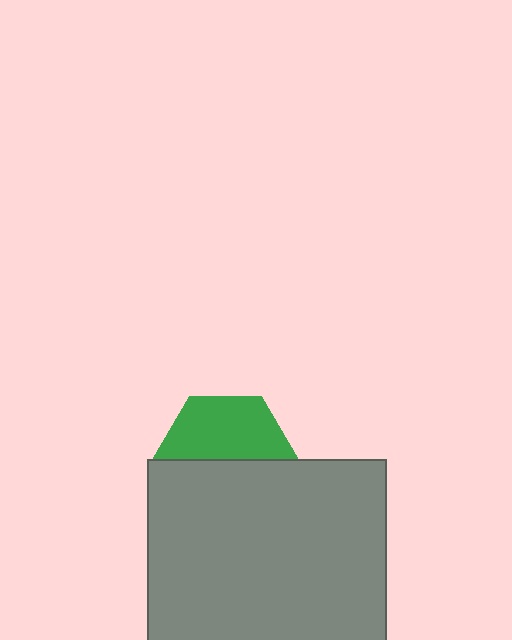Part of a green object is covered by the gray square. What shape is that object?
It is a hexagon.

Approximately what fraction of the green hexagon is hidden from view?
Roughly 50% of the green hexagon is hidden behind the gray square.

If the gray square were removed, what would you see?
You would see the complete green hexagon.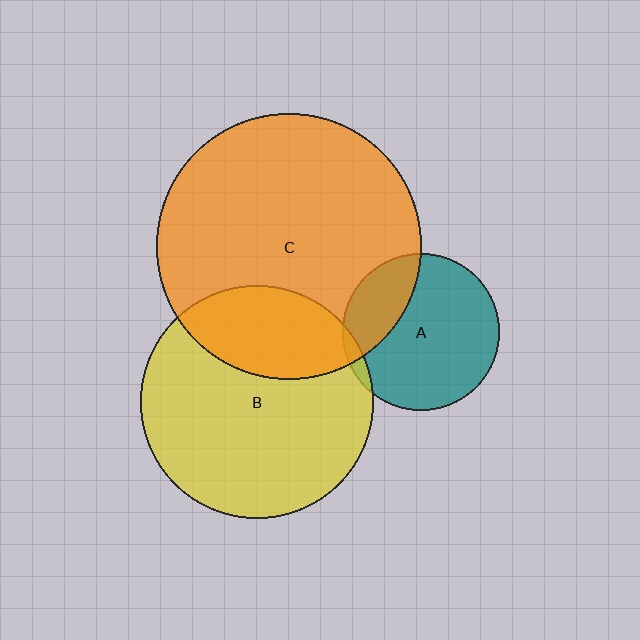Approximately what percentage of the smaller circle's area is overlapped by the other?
Approximately 25%.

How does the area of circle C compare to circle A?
Approximately 2.9 times.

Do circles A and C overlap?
Yes.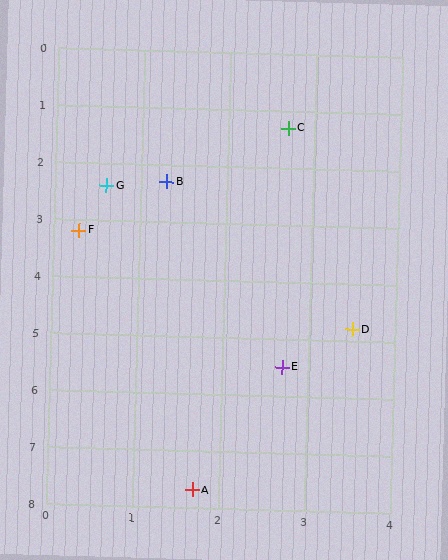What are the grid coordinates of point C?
Point C is at approximately (2.7, 1.3).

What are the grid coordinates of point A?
Point A is at approximately (1.7, 7.7).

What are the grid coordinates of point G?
Point G is at approximately (0.6, 2.4).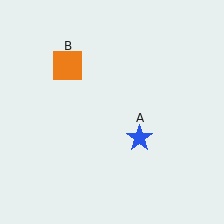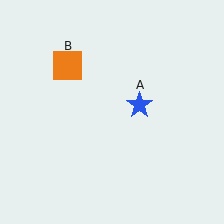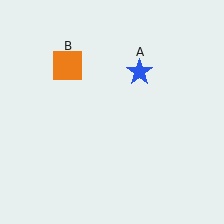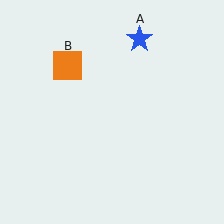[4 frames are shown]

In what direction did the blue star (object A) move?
The blue star (object A) moved up.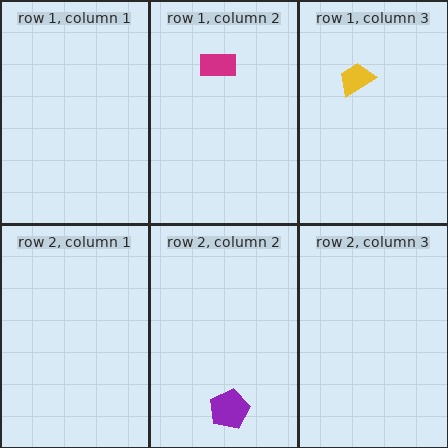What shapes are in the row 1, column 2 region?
The magenta rectangle.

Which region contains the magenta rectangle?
The row 1, column 2 region.